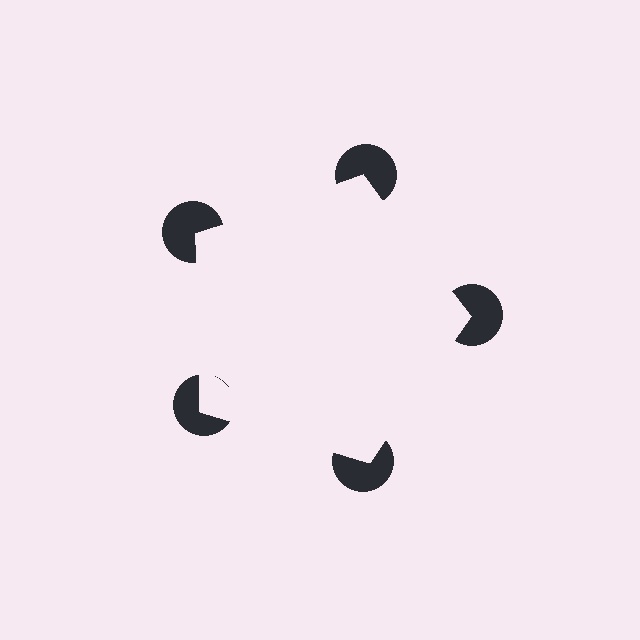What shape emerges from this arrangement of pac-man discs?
An illusory pentagon — its edges are inferred from the aligned wedge cuts in the pac-man discs, not physically drawn.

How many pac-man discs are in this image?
There are 5 — one at each vertex of the illusory pentagon.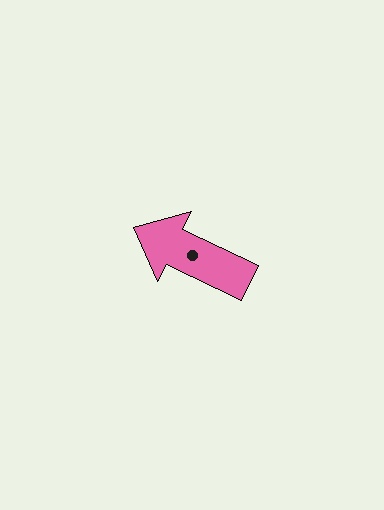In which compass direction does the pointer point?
Northwest.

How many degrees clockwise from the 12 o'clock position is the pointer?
Approximately 295 degrees.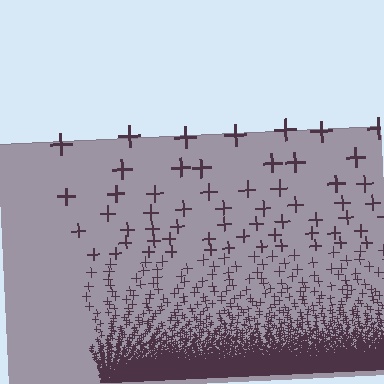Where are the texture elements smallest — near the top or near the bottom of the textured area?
Near the bottom.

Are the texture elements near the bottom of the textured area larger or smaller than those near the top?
Smaller. The gradient is inverted — elements near the bottom are smaller and denser.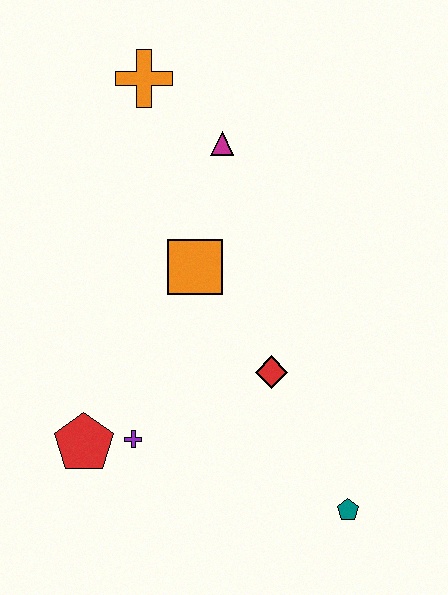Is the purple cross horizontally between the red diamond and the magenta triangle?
No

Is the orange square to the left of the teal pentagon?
Yes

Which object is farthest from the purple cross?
The orange cross is farthest from the purple cross.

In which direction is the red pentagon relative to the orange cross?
The red pentagon is below the orange cross.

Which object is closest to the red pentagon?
The purple cross is closest to the red pentagon.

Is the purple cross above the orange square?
No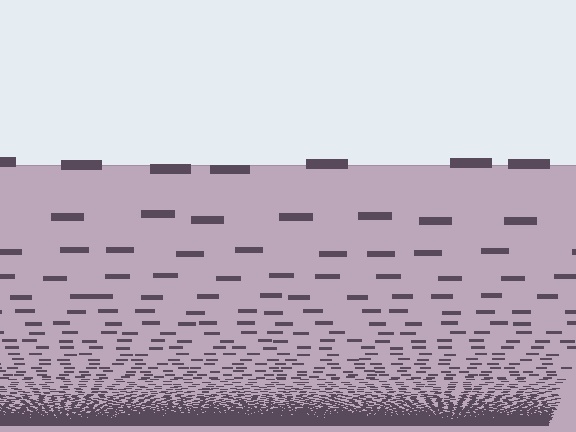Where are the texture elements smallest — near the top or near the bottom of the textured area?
Near the bottom.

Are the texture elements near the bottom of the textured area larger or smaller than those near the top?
Smaller. The gradient is inverted — elements near the bottom are smaller and denser.